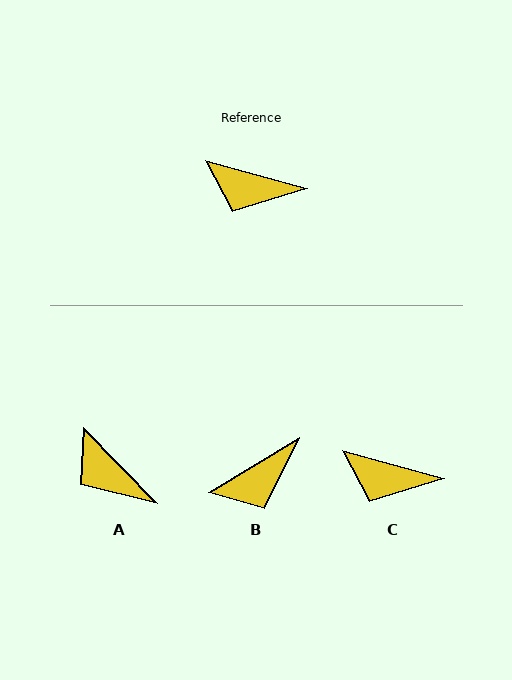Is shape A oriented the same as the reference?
No, it is off by about 31 degrees.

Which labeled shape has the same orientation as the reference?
C.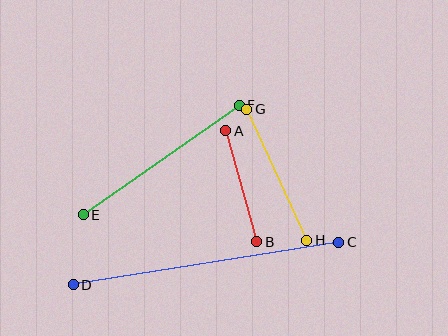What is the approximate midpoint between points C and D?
The midpoint is at approximately (206, 263) pixels.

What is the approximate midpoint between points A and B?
The midpoint is at approximately (241, 186) pixels.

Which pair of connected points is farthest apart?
Points C and D are farthest apart.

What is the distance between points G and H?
The distance is approximately 144 pixels.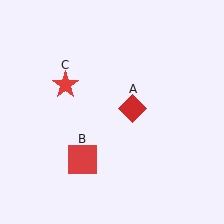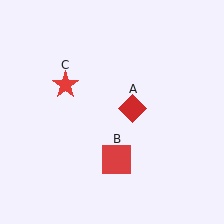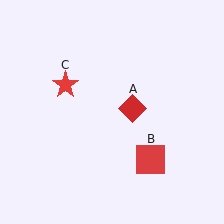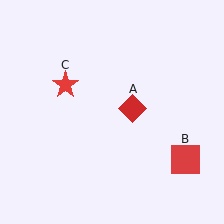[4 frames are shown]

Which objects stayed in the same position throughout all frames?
Red diamond (object A) and red star (object C) remained stationary.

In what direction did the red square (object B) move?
The red square (object B) moved right.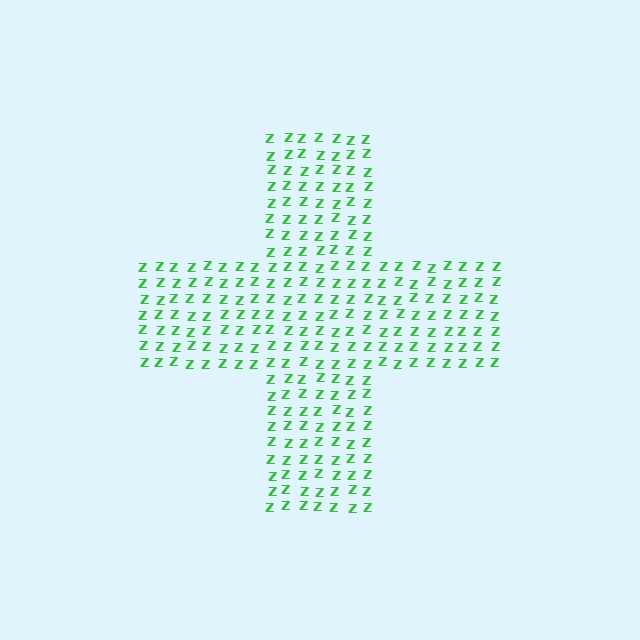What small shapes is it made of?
It is made of small letter Z's.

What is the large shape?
The large shape is a cross.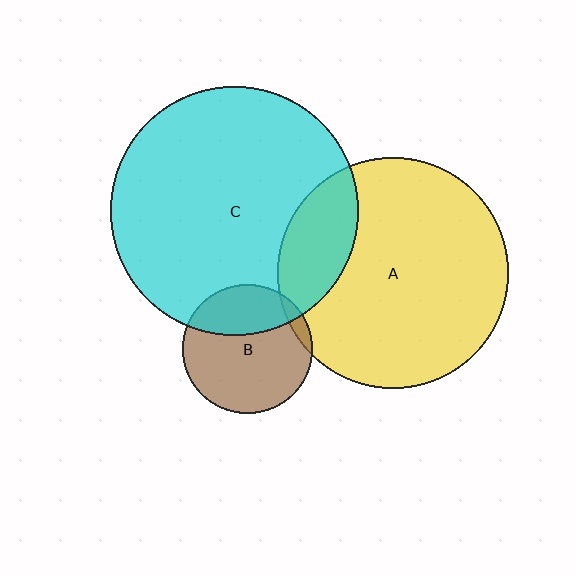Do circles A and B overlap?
Yes.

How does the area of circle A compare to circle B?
Approximately 3.2 times.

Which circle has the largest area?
Circle C (cyan).